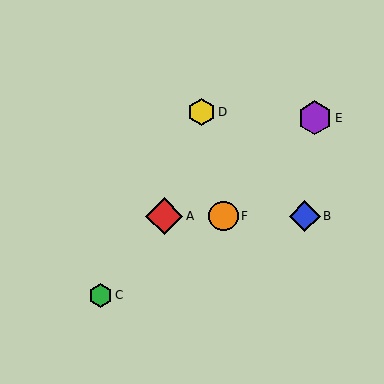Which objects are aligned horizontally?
Objects A, B, F are aligned horizontally.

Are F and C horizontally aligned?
No, F is at y≈216 and C is at y≈295.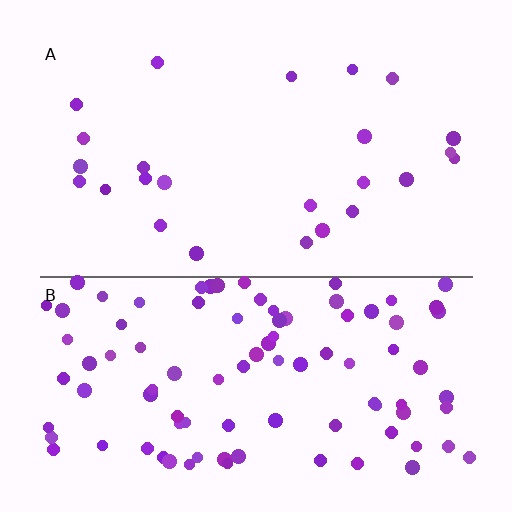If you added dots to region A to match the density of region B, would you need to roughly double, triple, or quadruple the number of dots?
Approximately quadruple.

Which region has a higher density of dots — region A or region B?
B (the bottom).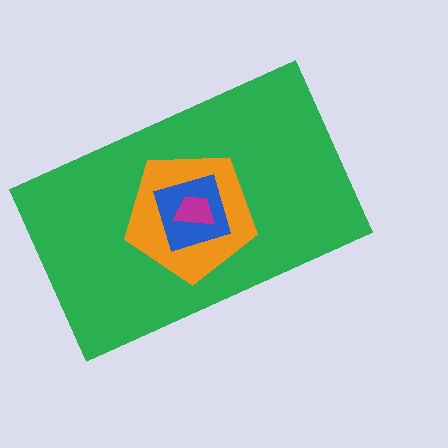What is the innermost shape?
The magenta trapezoid.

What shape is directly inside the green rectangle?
The orange pentagon.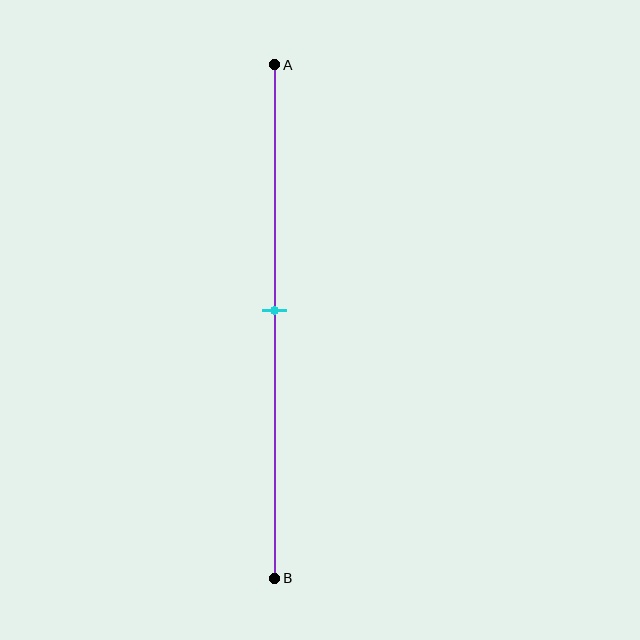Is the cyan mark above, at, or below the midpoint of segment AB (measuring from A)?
The cyan mark is approximately at the midpoint of segment AB.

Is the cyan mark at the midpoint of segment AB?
Yes, the mark is approximately at the midpoint.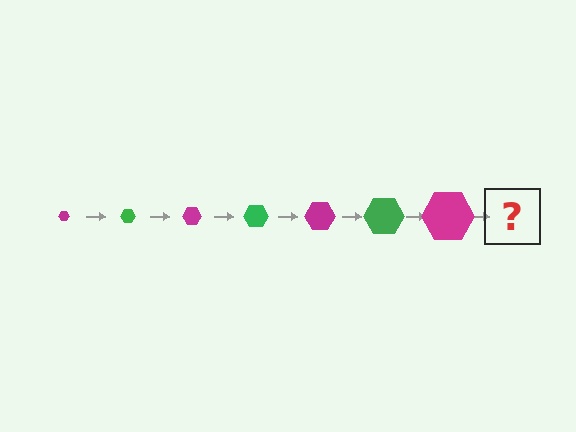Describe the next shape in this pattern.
It should be a green hexagon, larger than the previous one.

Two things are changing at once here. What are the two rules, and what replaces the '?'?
The two rules are that the hexagon grows larger each step and the color cycles through magenta and green. The '?' should be a green hexagon, larger than the previous one.